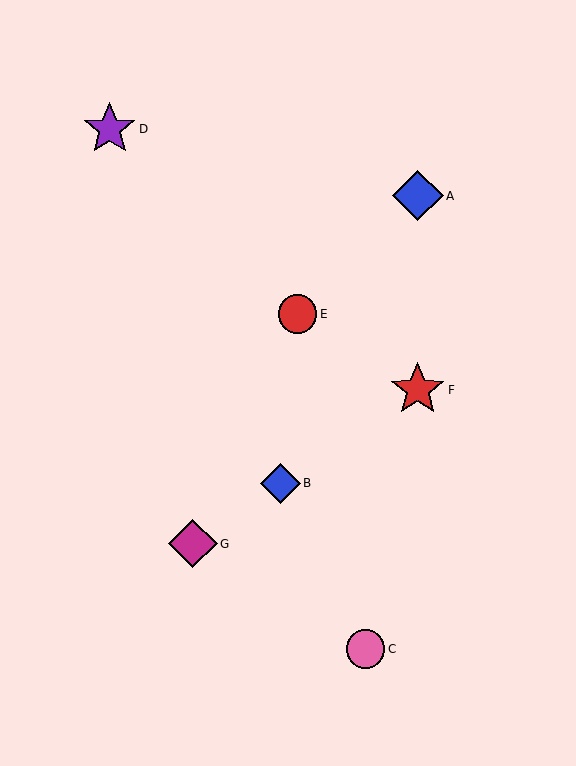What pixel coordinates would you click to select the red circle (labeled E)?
Click at (298, 314) to select the red circle E.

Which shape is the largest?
The red star (labeled F) is the largest.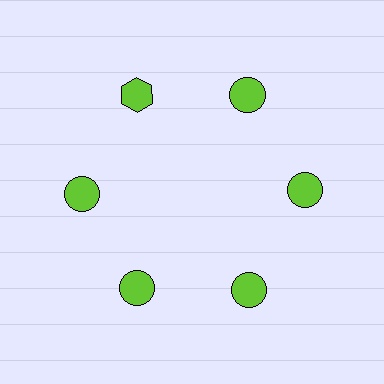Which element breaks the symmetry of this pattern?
The lime hexagon at roughly the 11 o'clock position breaks the symmetry. All other shapes are lime circles.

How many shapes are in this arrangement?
There are 6 shapes arranged in a ring pattern.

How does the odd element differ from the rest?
It has a different shape: hexagon instead of circle.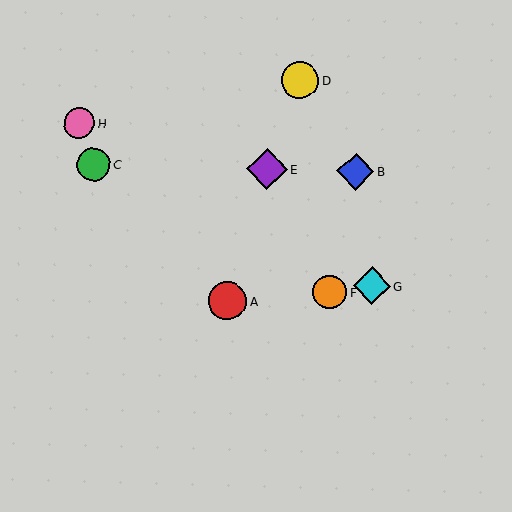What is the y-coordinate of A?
Object A is at y≈301.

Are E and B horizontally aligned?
Yes, both are at y≈169.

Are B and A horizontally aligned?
No, B is at y≈172 and A is at y≈301.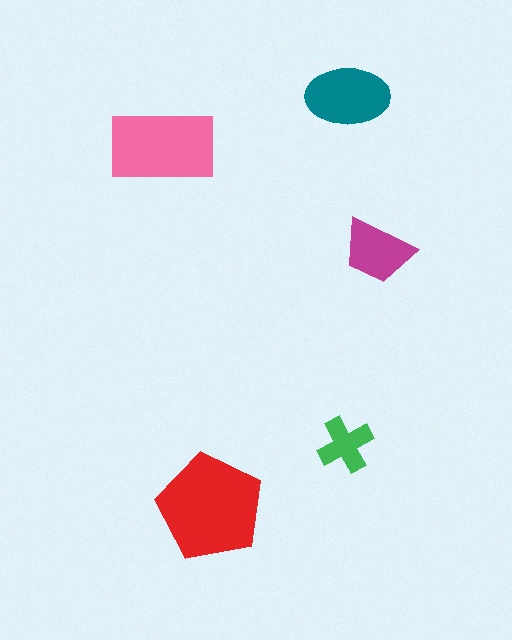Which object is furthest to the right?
The magenta trapezoid is rightmost.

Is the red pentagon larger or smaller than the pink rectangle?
Larger.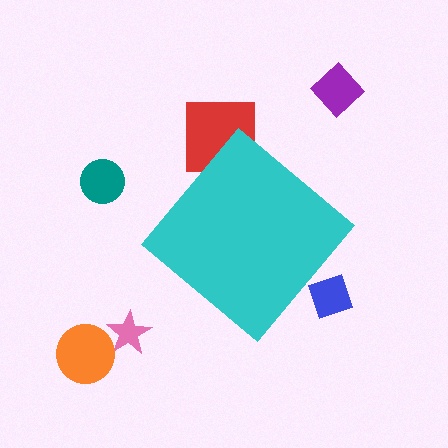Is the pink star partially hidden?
No, the pink star is fully visible.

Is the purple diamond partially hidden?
No, the purple diamond is fully visible.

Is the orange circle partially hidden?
No, the orange circle is fully visible.